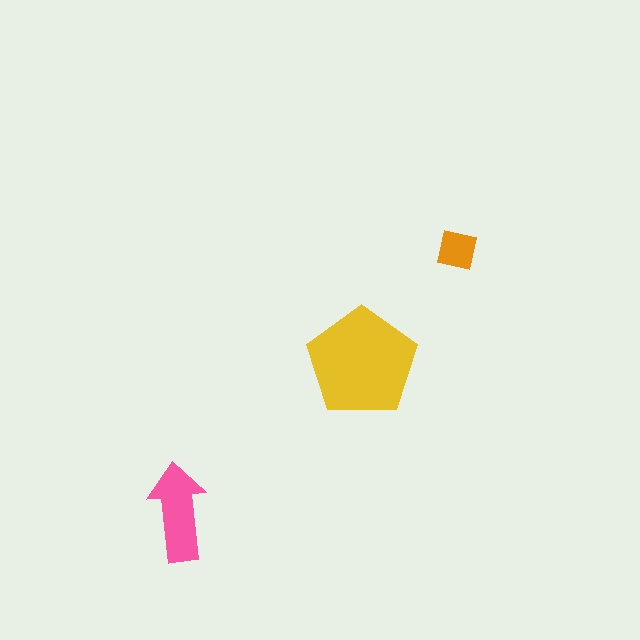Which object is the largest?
The yellow pentagon.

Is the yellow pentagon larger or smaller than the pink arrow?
Larger.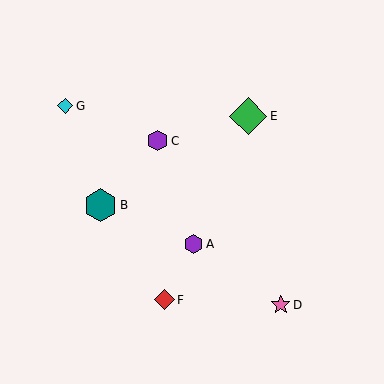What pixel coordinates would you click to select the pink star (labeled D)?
Click at (281, 305) to select the pink star D.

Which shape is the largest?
The green diamond (labeled E) is the largest.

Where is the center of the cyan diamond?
The center of the cyan diamond is at (65, 106).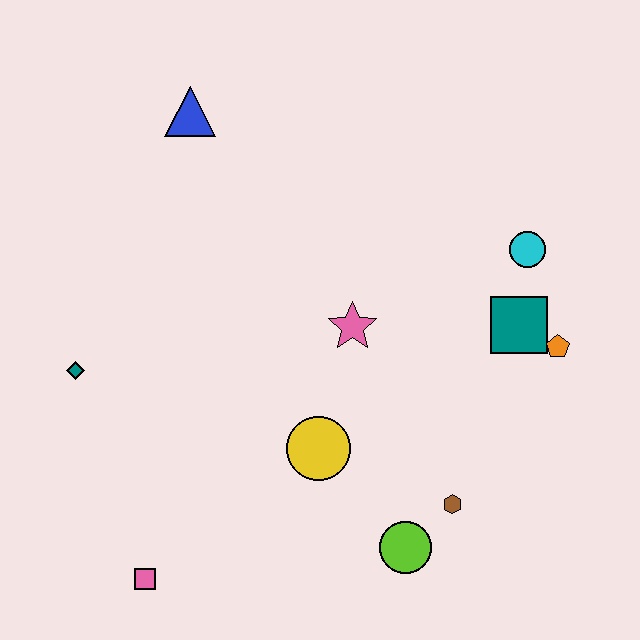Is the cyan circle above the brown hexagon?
Yes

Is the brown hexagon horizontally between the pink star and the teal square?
Yes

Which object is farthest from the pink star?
The pink square is farthest from the pink star.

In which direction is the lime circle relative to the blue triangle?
The lime circle is below the blue triangle.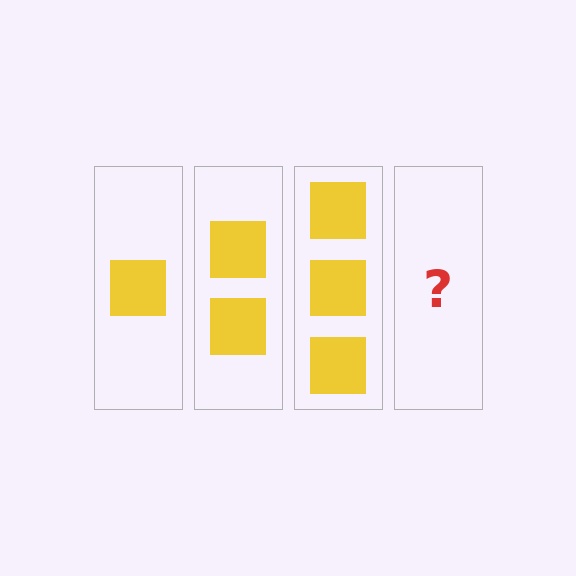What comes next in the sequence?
The next element should be 4 squares.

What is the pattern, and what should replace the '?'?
The pattern is that each step adds one more square. The '?' should be 4 squares.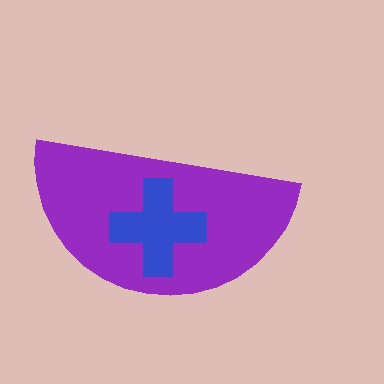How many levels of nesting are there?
2.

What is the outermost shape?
The purple semicircle.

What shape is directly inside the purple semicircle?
The blue cross.